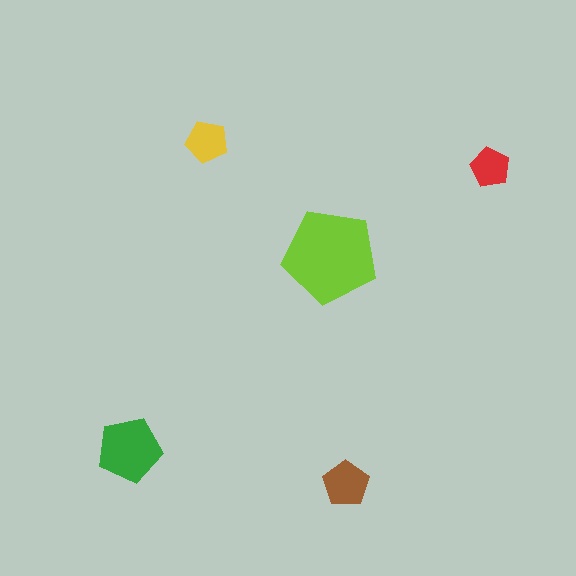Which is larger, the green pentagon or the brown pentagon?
The green one.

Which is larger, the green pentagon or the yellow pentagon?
The green one.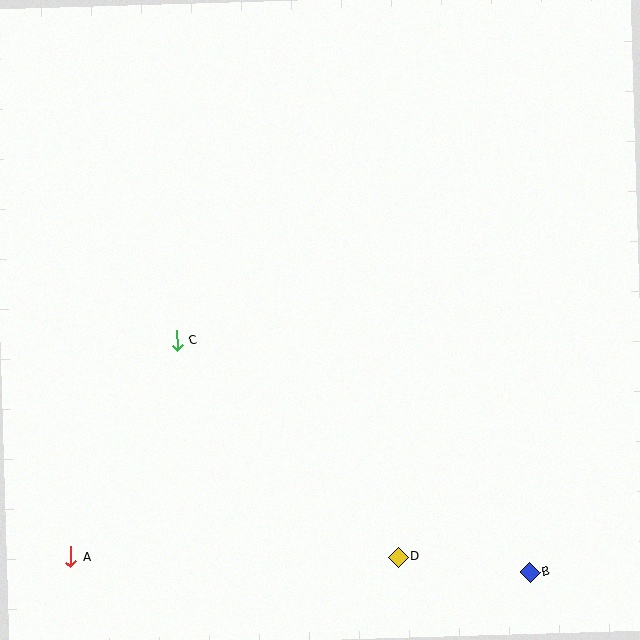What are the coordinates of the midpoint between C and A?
The midpoint between C and A is at (124, 449).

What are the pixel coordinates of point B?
Point B is at (530, 572).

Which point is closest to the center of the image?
Point C at (177, 340) is closest to the center.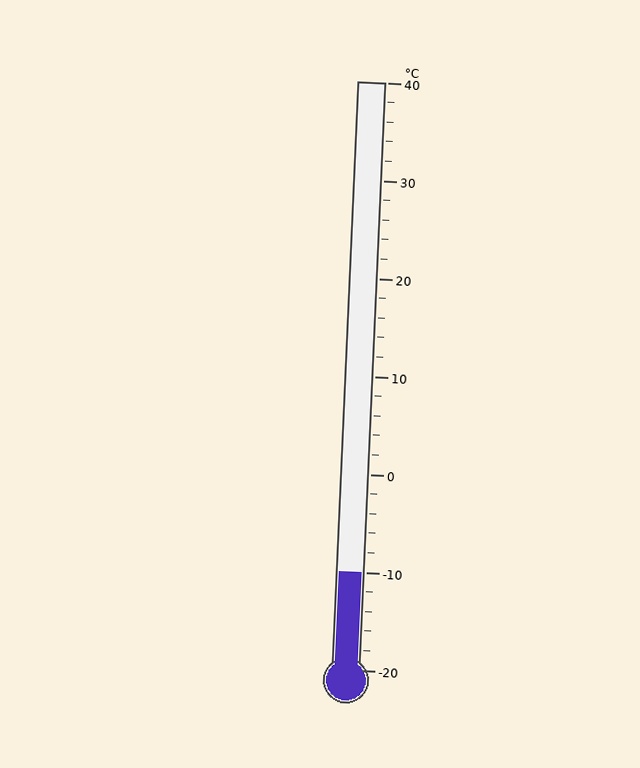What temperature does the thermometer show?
The thermometer shows approximately -10°C.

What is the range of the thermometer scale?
The thermometer scale ranges from -20°C to 40°C.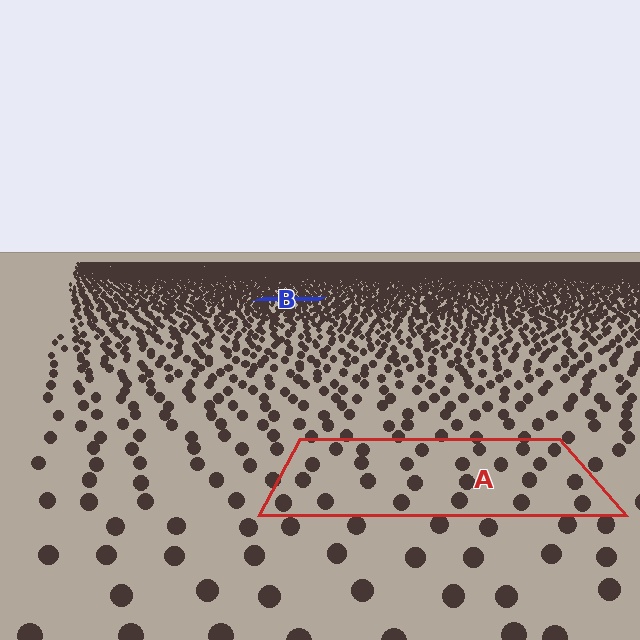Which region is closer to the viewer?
Region A is closer. The texture elements there are larger and more spread out.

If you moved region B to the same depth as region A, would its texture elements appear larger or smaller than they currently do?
They would appear larger. At a closer depth, the same texture elements are projected at a bigger on-screen size.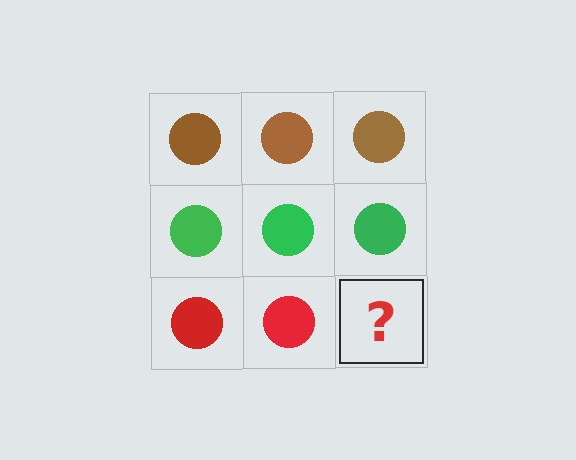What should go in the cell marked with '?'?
The missing cell should contain a red circle.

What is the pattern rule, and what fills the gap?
The rule is that each row has a consistent color. The gap should be filled with a red circle.